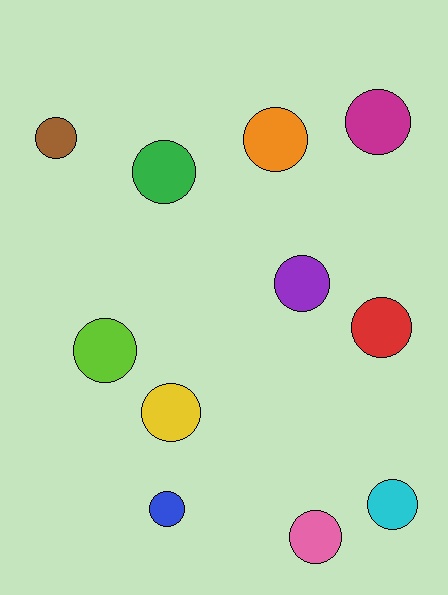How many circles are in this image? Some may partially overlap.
There are 11 circles.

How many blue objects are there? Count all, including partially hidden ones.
There is 1 blue object.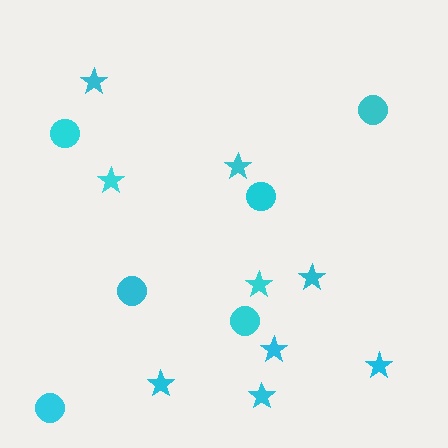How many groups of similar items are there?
There are 2 groups: one group of circles (6) and one group of stars (9).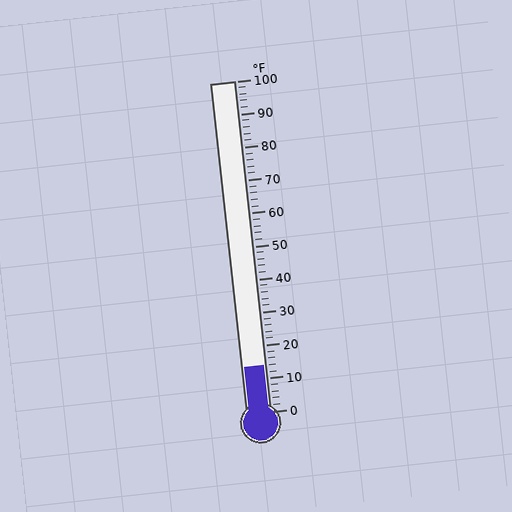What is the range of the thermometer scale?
The thermometer scale ranges from 0°F to 100°F.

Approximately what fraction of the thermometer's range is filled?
The thermometer is filled to approximately 15% of its range.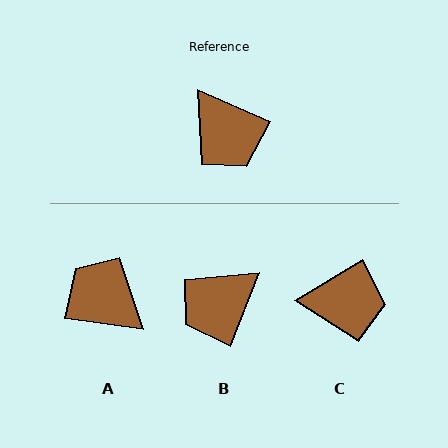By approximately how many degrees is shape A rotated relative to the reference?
Approximately 164 degrees clockwise.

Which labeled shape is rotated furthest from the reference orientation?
A, about 164 degrees away.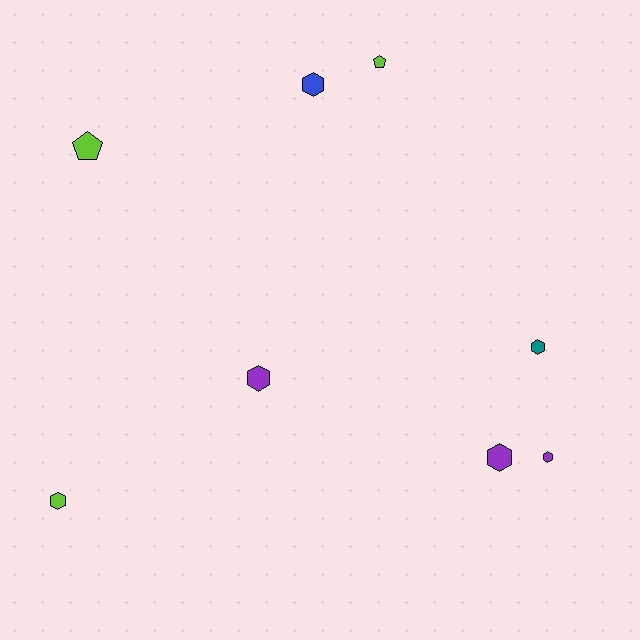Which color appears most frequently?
Lime, with 3 objects.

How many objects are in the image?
There are 8 objects.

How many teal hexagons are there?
There is 1 teal hexagon.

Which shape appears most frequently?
Hexagon, with 6 objects.